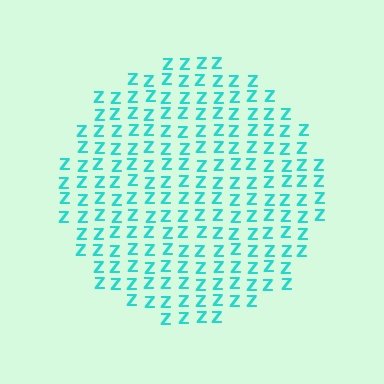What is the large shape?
The large shape is a circle.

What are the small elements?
The small elements are letter Z's.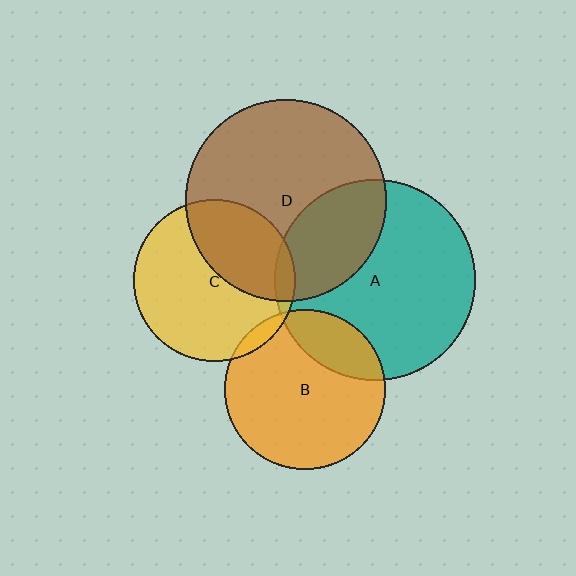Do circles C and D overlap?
Yes.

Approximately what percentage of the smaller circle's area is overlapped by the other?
Approximately 35%.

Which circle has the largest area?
Circle D (brown).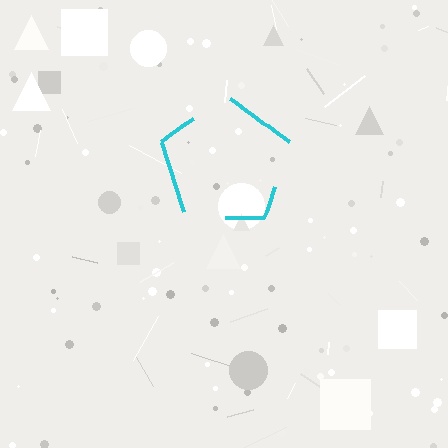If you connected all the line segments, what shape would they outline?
They would outline a pentagon.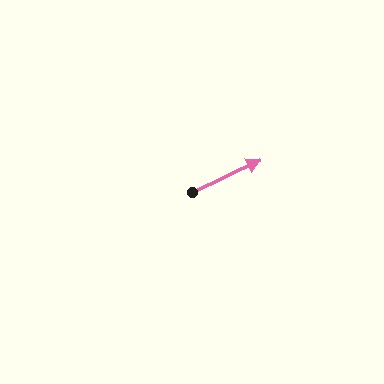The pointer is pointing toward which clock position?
Roughly 2 o'clock.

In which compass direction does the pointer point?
Northeast.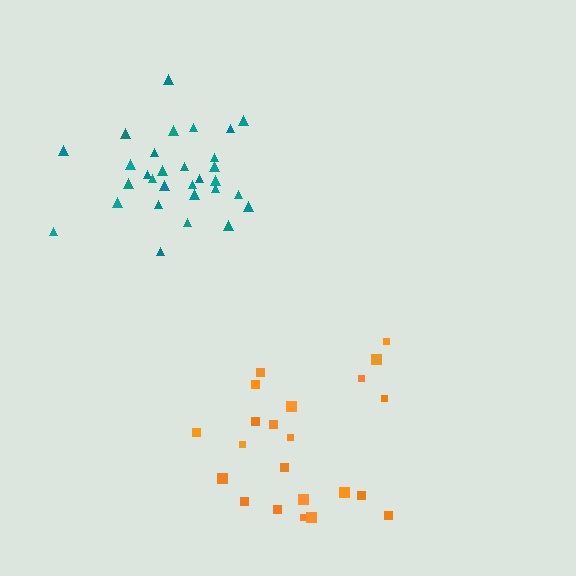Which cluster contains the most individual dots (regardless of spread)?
Teal (30).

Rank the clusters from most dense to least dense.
teal, orange.